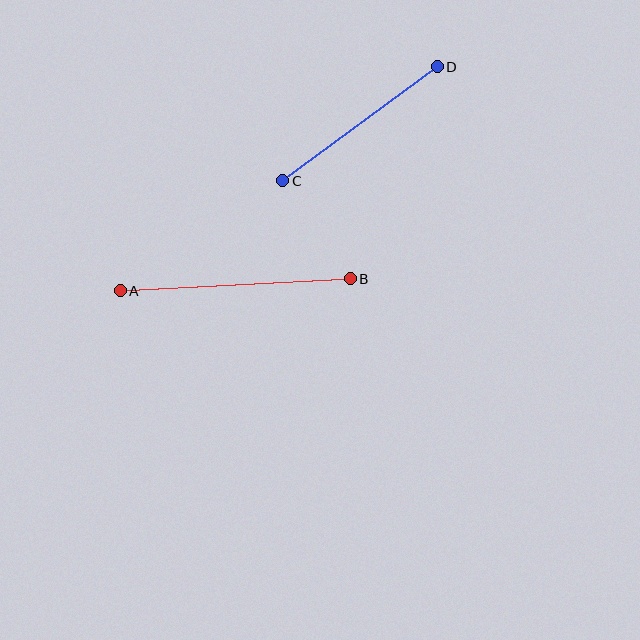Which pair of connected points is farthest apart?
Points A and B are farthest apart.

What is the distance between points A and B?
The distance is approximately 230 pixels.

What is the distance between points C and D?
The distance is approximately 192 pixels.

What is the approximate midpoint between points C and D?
The midpoint is at approximately (360, 124) pixels.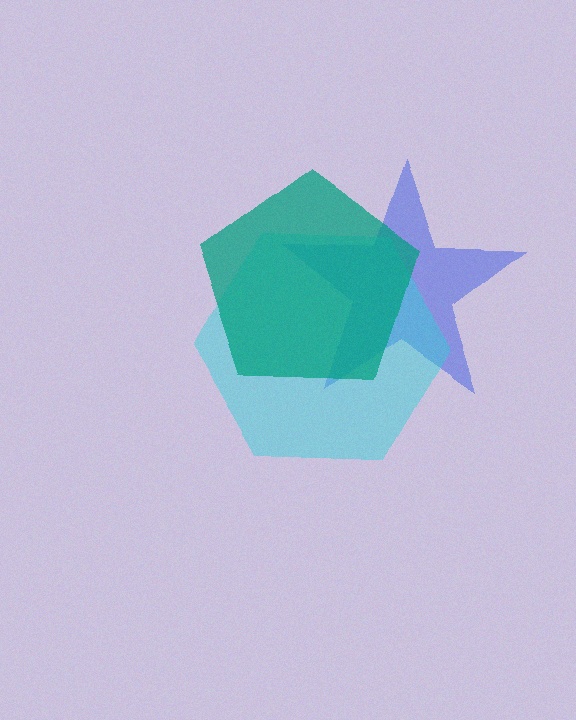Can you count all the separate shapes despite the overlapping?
Yes, there are 3 separate shapes.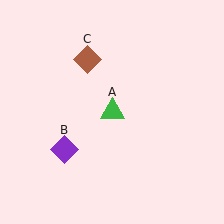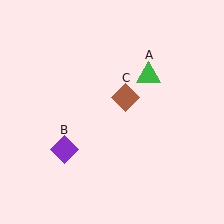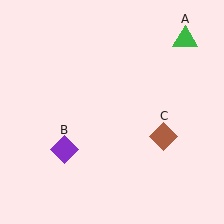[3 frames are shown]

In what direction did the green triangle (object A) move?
The green triangle (object A) moved up and to the right.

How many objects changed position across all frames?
2 objects changed position: green triangle (object A), brown diamond (object C).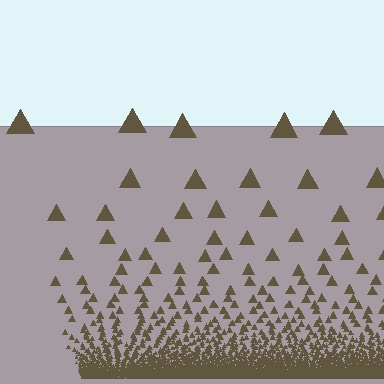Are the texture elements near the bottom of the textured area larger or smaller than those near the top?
Smaller. The gradient is inverted — elements near the bottom are smaller and denser.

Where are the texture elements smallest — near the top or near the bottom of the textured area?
Near the bottom.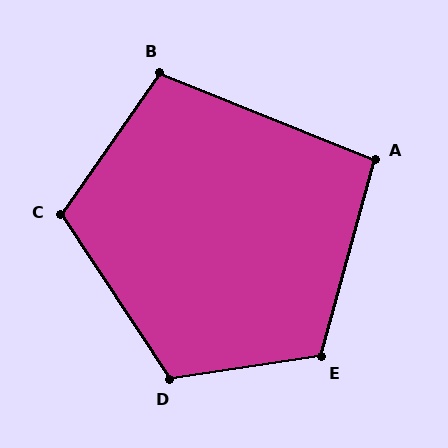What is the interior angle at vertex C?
Approximately 111 degrees (obtuse).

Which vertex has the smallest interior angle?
A, at approximately 97 degrees.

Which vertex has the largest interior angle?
D, at approximately 115 degrees.